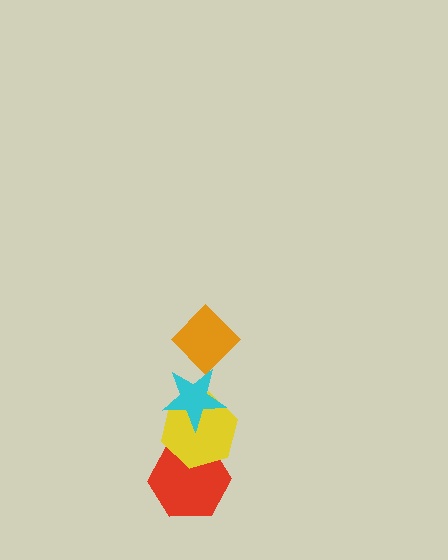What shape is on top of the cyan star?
The orange diamond is on top of the cyan star.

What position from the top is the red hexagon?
The red hexagon is 4th from the top.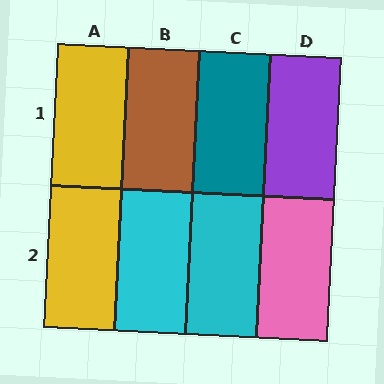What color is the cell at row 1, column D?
Purple.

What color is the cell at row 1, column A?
Yellow.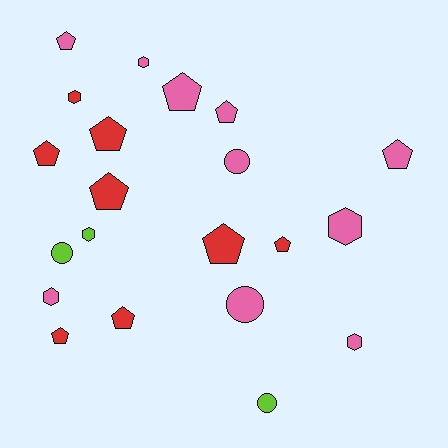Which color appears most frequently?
Pink, with 10 objects.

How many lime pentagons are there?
There are no lime pentagons.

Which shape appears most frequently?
Pentagon, with 11 objects.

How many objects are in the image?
There are 21 objects.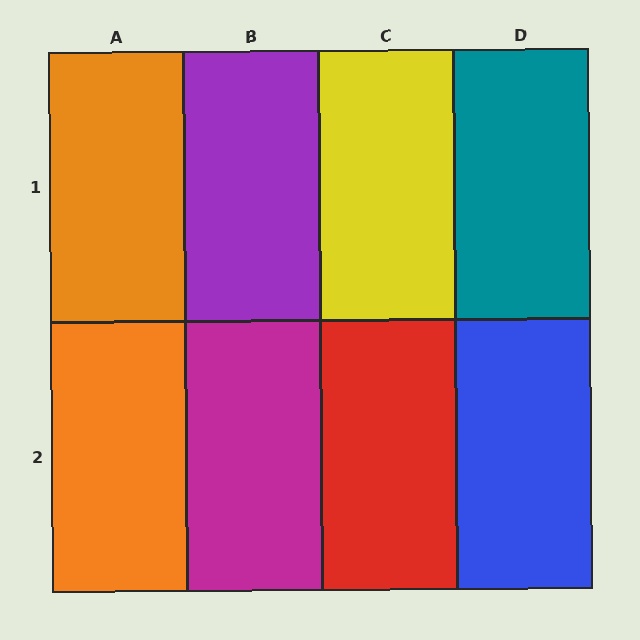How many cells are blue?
1 cell is blue.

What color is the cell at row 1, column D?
Teal.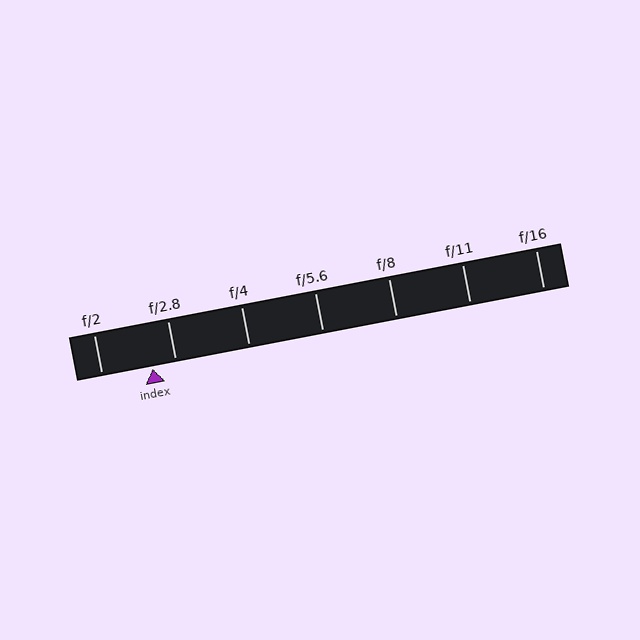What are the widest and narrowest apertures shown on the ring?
The widest aperture shown is f/2 and the narrowest is f/16.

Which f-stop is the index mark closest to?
The index mark is closest to f/2.8.